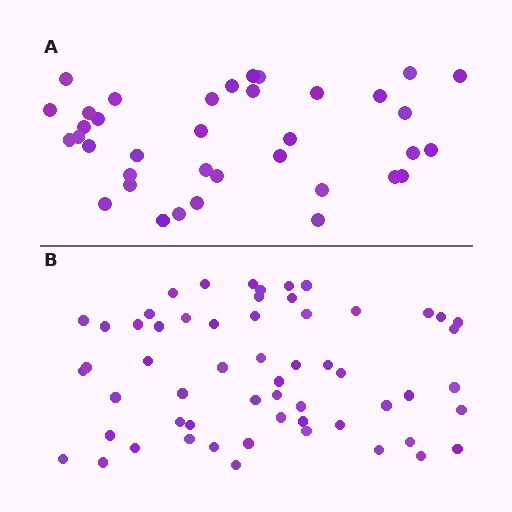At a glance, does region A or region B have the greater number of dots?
Region B (the bottom region) has more dots.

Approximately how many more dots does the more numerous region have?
Region B has approximately 20 more dots than region A.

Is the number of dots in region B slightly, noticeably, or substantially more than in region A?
Region B has substantially more. The ratio is roughly 1.6 to 1.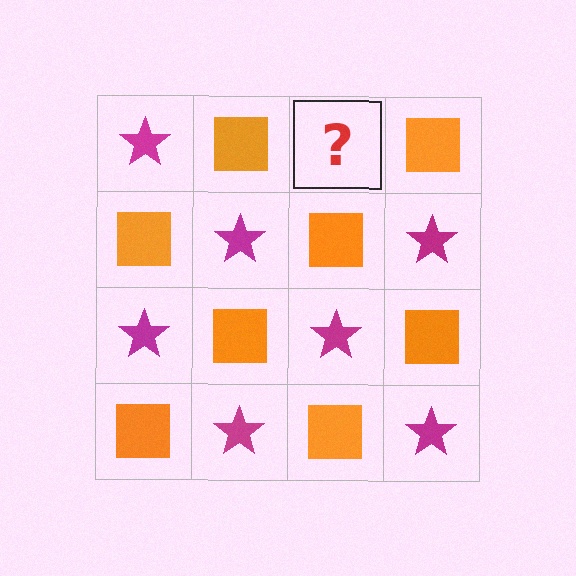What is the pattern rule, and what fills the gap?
The rule is that it alternates magenta star and orange square in a checkerboard pattern. The gap should be filled with a magenta star.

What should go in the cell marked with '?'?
The missing cell should contain a magenta star.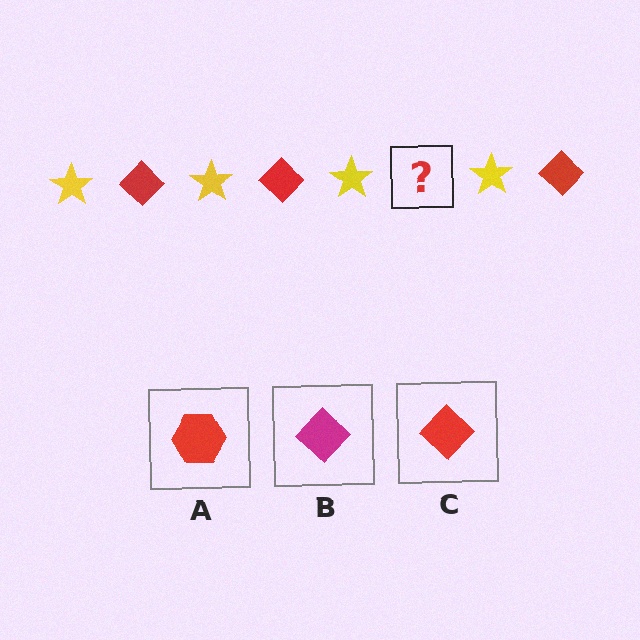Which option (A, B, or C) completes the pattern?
C.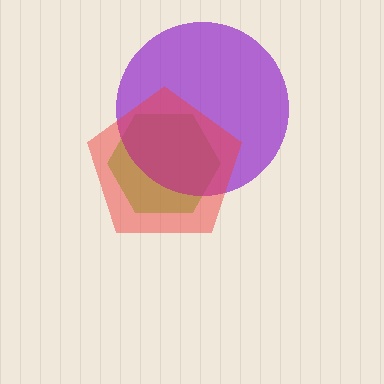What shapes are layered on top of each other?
The layered shapes are: a lime hexagon, a purple circle, a red pentagon.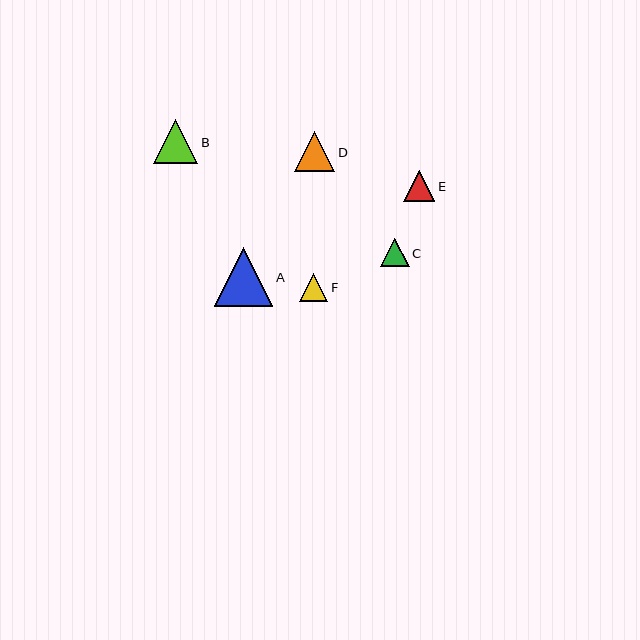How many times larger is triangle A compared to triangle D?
Triangle A is approximately 1.5 times the size of triangle D.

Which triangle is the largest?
Triangle A is the largest with a size of approximately 59 pixels.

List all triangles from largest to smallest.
From largest to smallest: A, B, D, E, C, F.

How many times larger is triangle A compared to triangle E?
Triangle A is approximately 1.9 times the size of triangle E.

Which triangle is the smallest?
Triangle F is the smallest with a size of approximately 28 pixels.